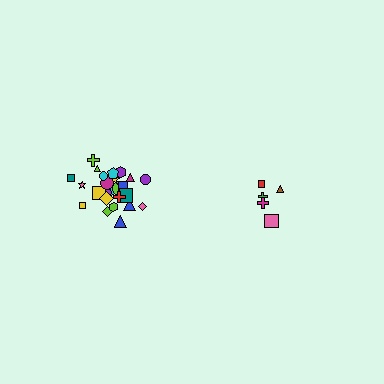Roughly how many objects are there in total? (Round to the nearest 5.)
Roughly 30 objects in total.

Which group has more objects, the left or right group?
The left group.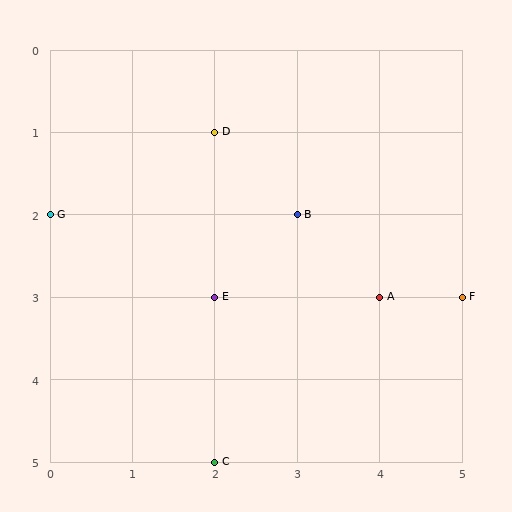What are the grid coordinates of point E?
Point E is at grid coordinates (2, 3).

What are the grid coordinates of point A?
Point A is at grid coordinates (4, 3).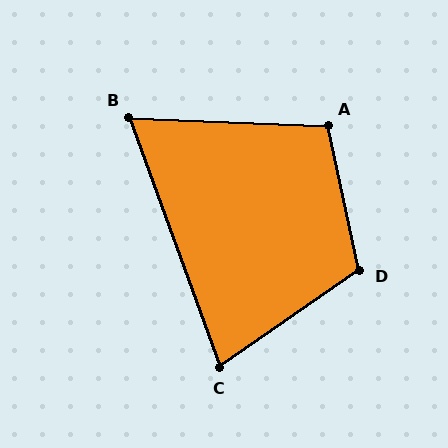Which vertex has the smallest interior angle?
B, at approximately 68 degrees.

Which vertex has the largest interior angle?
D, at approximately 112 degrees.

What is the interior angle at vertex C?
Approximately 75 degrees (acute).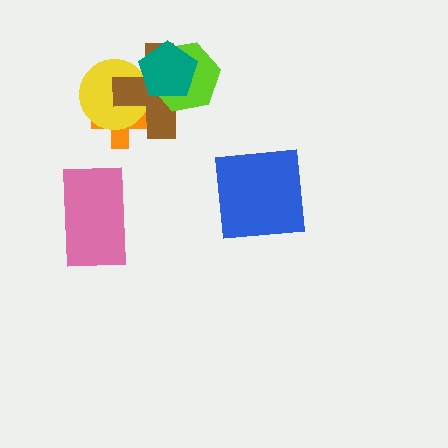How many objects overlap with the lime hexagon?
2 objects overlap with the lime hexagon.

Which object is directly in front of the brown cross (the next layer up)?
The lime hexagon is directly in front of the brown cross.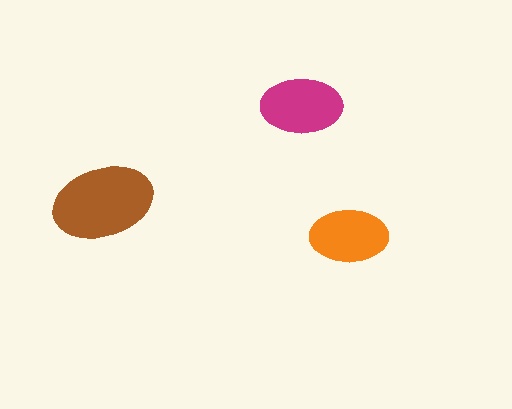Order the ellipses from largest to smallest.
the brown one, the magenta one, the orange one.